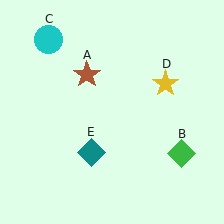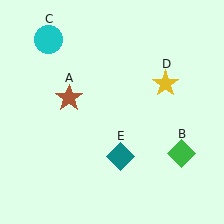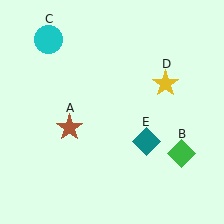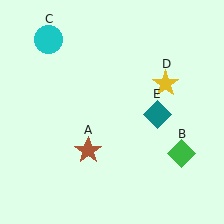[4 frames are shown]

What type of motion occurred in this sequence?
The brown star (object A), teal diamond (object E) rotated counterclockwise around the center of the scene.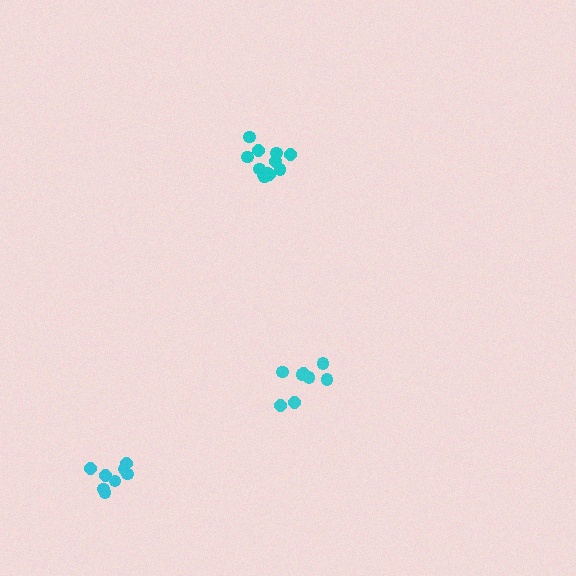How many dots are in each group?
Group 1: 8 dots, Group 2: 13 dots, Group 3: 8 dots (29 total).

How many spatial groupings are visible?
There are 3 spatial groupings.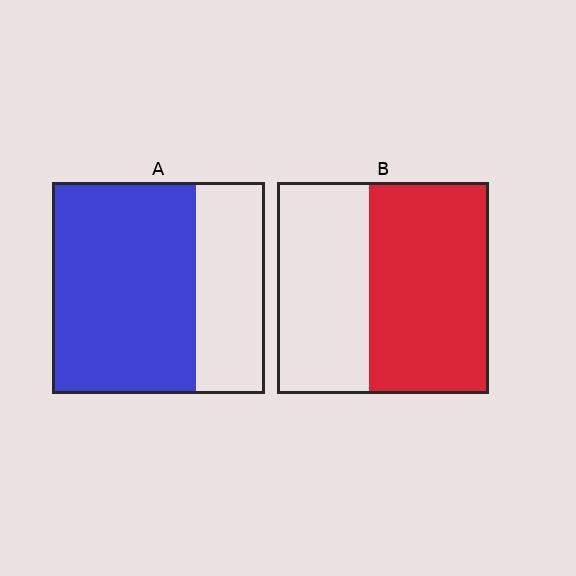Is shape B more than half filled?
Yes.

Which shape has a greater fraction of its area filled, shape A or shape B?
Shape A.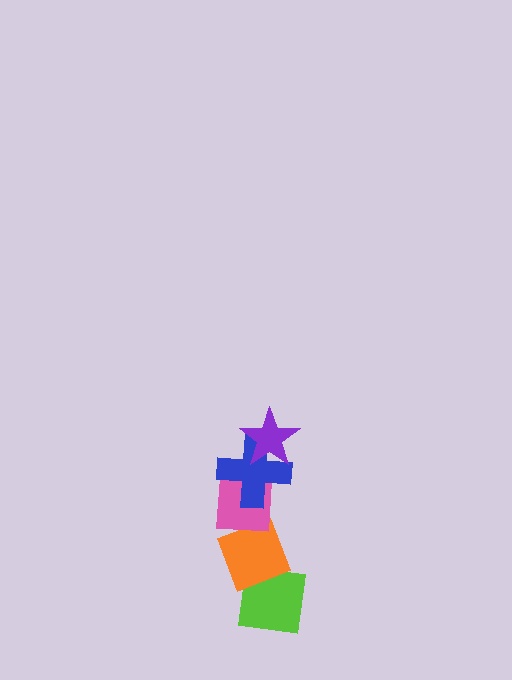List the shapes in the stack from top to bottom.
From top to bottom: the purple star, the blue cross, the pink square, the orange diamond, the lime square.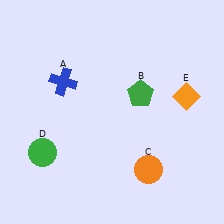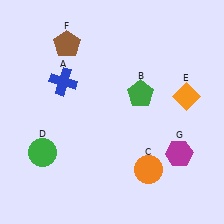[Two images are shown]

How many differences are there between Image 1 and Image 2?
There are 2 differences between the two images.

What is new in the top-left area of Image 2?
A brown pentagon (F) was added in the top-left area of Image 2.